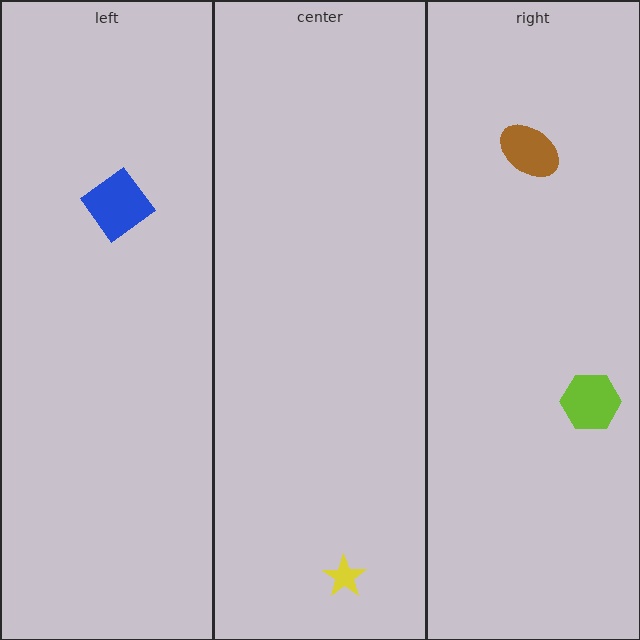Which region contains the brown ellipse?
The right region.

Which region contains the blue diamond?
The left region.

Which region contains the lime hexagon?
The right region.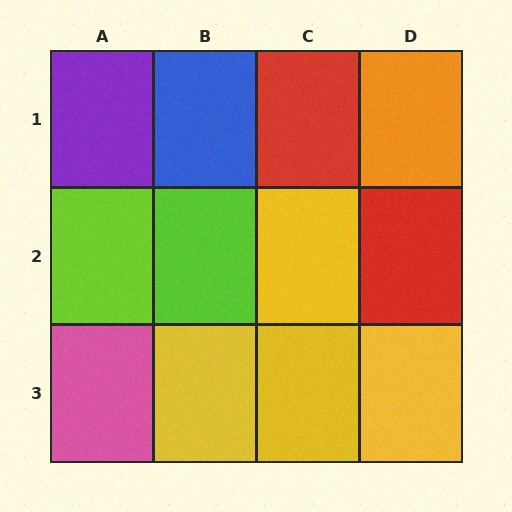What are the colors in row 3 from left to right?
Pink, yellow, yellow, yellow.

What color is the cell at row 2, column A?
Lime.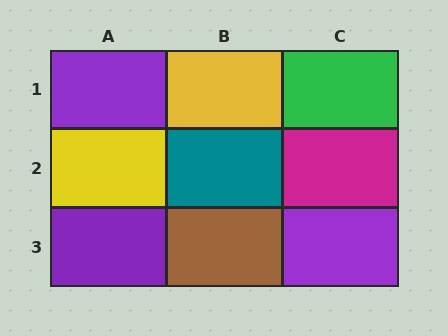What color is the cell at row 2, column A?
Yellow.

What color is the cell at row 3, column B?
Brown.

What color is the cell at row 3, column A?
Purple.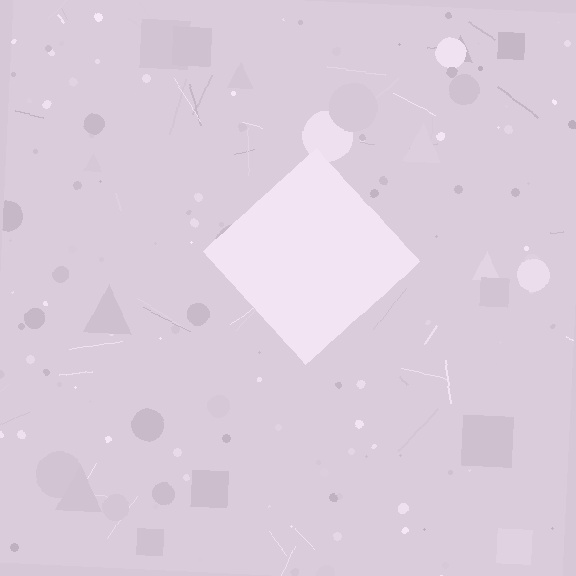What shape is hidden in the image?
A diamond is hidden in the image.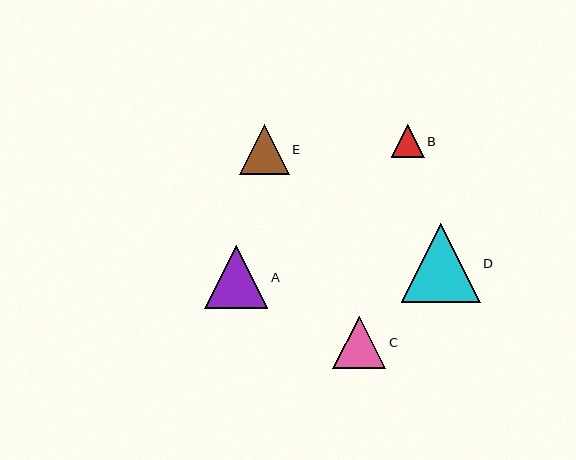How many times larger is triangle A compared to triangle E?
Triangle A is approximately 1.3 times the size of triangle E.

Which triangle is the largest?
Triangle D is the largest with a size of approximately 79 pixels.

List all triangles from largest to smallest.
From largest to smallest: D, A, C, E, B.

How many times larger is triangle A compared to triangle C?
Triangle A is approximately 1.2 times the size of triangle C.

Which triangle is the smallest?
Triangle B is the smallest with a size of approximately 33 pixels.